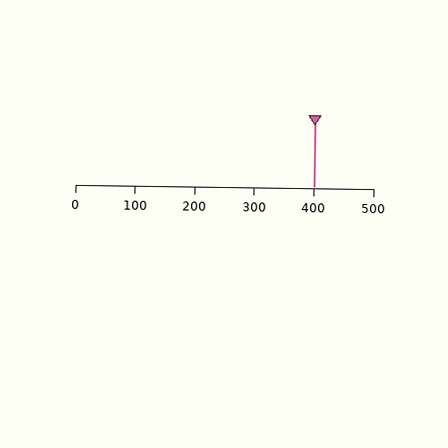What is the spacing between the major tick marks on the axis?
The major ticks are spaced 100 apart.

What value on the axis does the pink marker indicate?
The marker indicates approximately 400.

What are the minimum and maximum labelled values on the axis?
The axis runs from 0 to 500.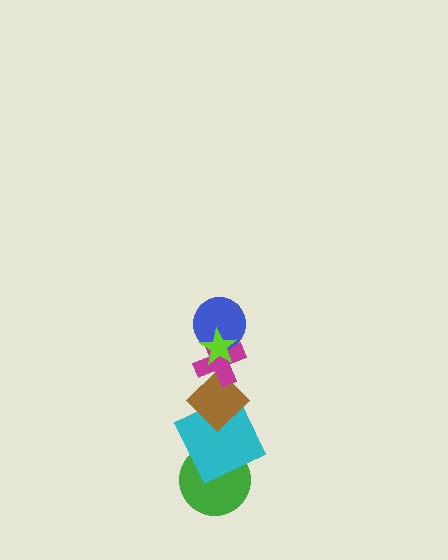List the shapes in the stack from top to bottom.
From top to bottom: the lime star, the blue circle, the magenta cross, the brown diamond, the cyan square, the green circle.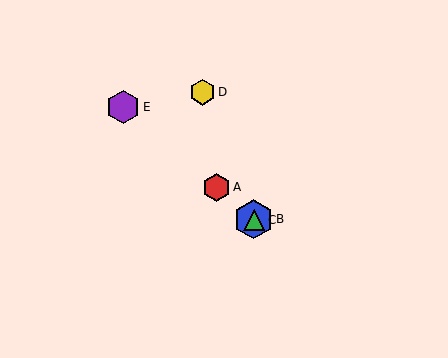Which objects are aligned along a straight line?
Objects A, B, C, E are aligned along a straight line.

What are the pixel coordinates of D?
Object D is at (203, 92).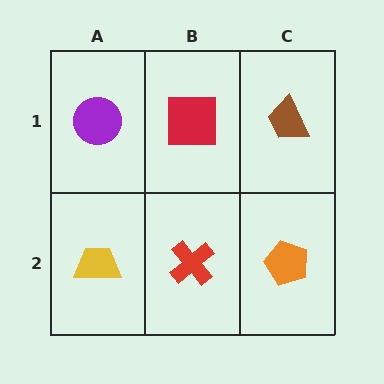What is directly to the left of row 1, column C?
A red square.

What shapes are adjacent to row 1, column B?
A red cross (row 2, column B), a purple circle (row 1, column A), a brown trapezoid (row 1, column C).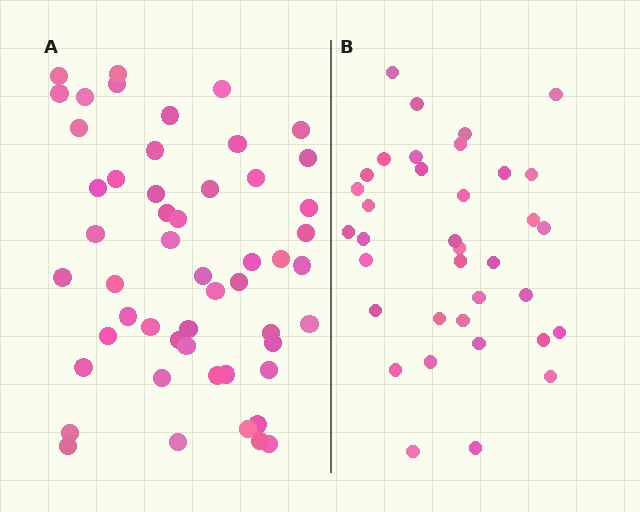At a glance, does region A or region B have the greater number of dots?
Region A (the left region) has more dots.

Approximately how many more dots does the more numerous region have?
Region A has approximately 15 more dots than region B.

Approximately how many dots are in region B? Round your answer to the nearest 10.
About 40 dots. (The exact count is 36, which rounds to 40.)